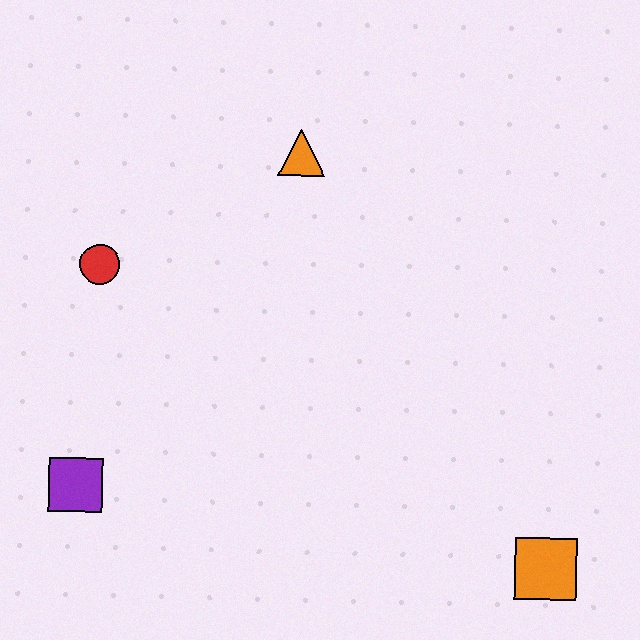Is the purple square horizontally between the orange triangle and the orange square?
No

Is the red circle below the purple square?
No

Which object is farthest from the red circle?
The orange square is farthest from the red circle.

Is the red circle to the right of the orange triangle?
No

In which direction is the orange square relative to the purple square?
The orange square is to the right of the purple square.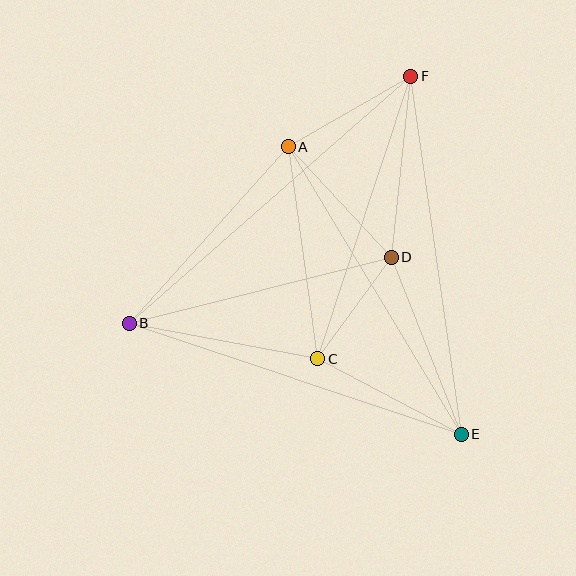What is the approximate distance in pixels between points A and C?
The distance between A and C is approximately 214 pixels.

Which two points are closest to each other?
Points C and D are closest to each other.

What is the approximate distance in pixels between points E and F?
The distance between E and F is approximately 362 pixels.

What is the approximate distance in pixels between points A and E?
The distance between A and E is approximately 336 pixels.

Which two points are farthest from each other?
Points B and F are farthest from each other.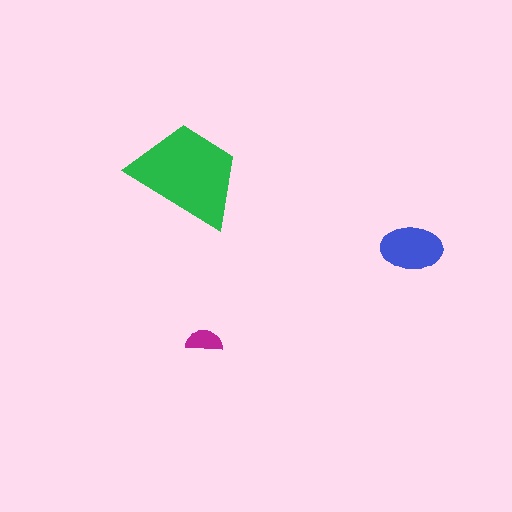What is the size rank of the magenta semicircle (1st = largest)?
3rd.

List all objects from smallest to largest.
The magenta semicircle, the blue ellipse, the green trapezoid.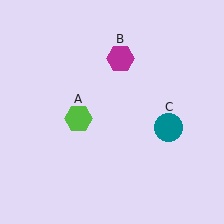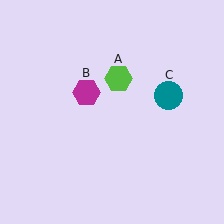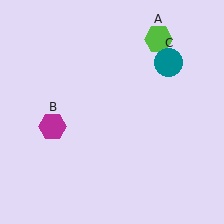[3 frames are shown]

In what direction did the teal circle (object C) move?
The teal circle (object C) moved up.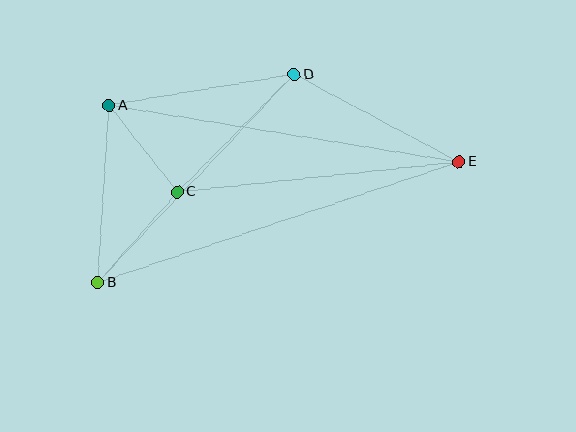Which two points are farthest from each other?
Points B and E are farthest from each other.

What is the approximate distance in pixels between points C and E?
The distance between C and E is approximately 283 pixels.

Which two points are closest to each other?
Points A and C are closest to each other.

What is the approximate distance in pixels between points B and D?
The distance between B and D is approximately 286 pixels.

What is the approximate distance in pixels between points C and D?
The distance between C and D is approximately 166 pixels.